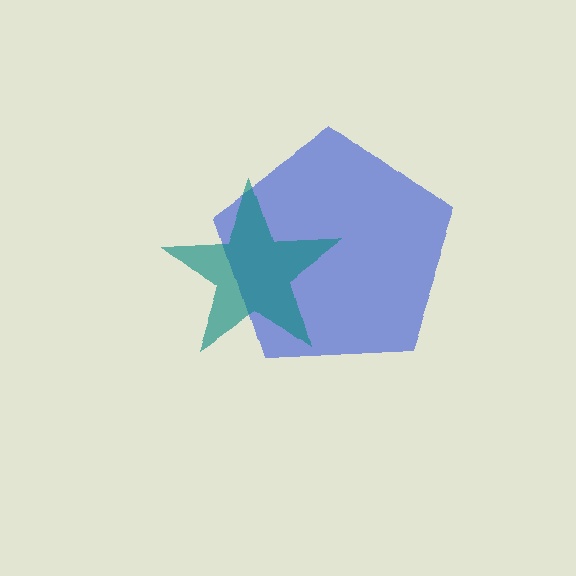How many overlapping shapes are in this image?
There are 2 overlapping shapes in the image.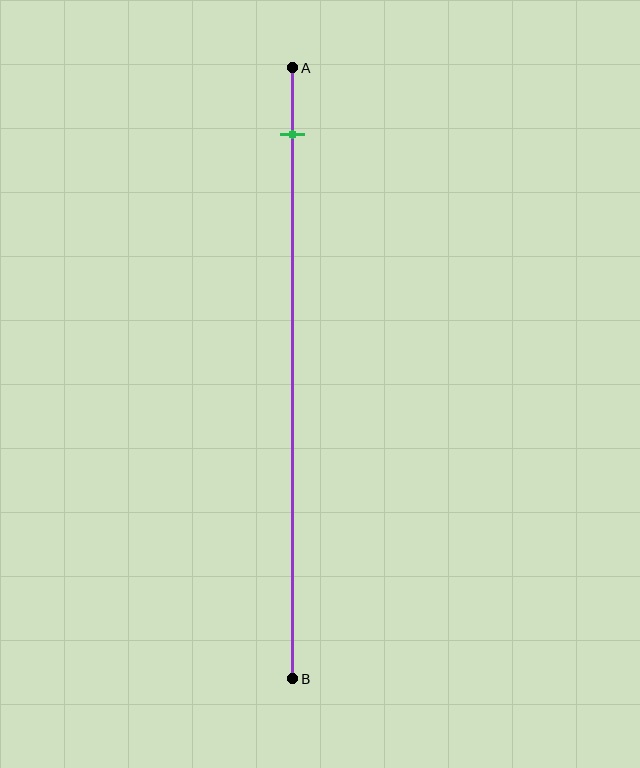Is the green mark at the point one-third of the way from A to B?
No, the mark is at about 10% from A, not at the 33% one-third point.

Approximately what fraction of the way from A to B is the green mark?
The green mark is approximately 10% of the way from A to B.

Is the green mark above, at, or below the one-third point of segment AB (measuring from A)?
The green mark is above the one-third point of segment AB.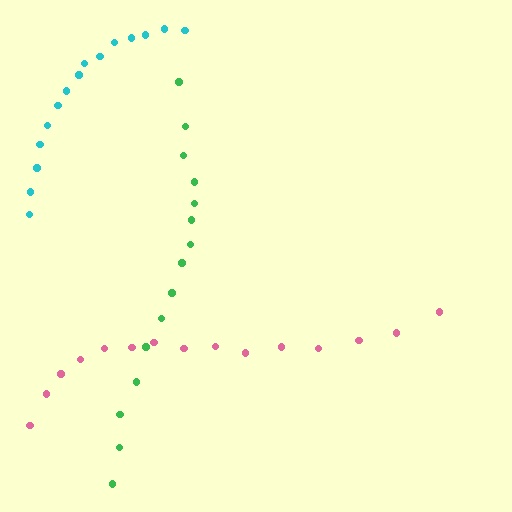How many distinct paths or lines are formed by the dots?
There are 3 distinct paths.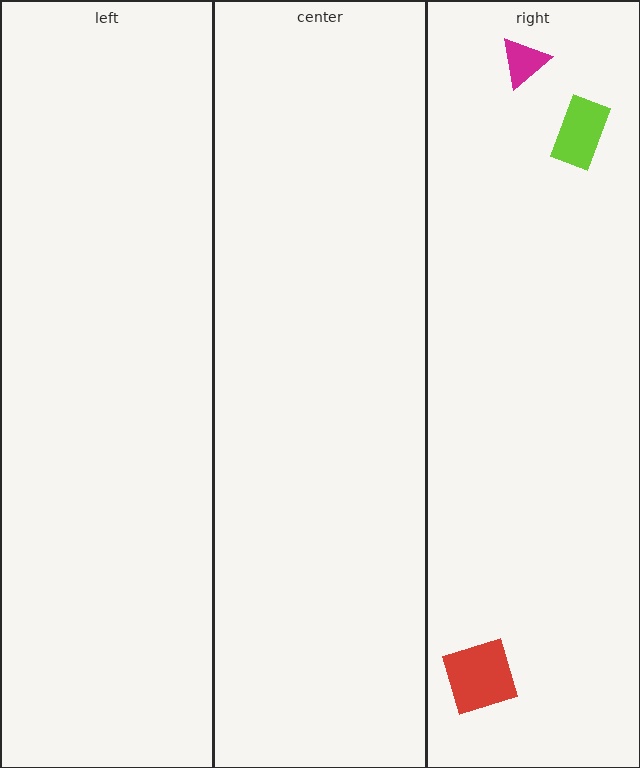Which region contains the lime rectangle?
The right region.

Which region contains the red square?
The right region.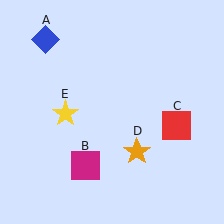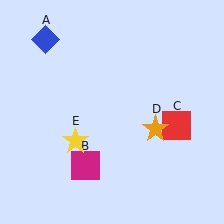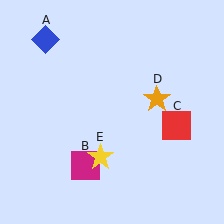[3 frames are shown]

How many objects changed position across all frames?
2 objects changed position: orange star (object D), yellow star (object E).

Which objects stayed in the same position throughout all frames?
Blue diamond (object A) and magenta square (object B) and red square (object C) remained stationary.